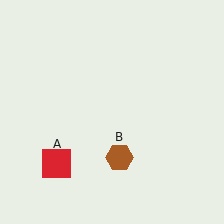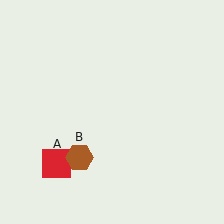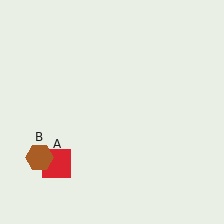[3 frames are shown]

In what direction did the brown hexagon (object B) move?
The brown hexagon (object B) moved left.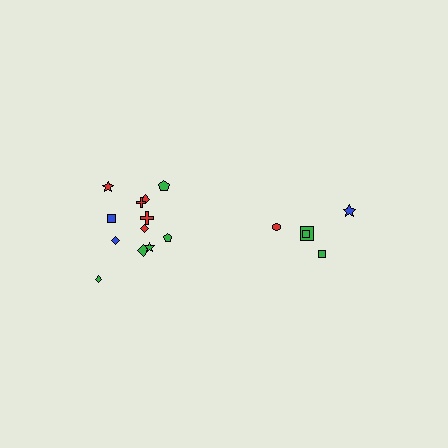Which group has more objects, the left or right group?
The left group.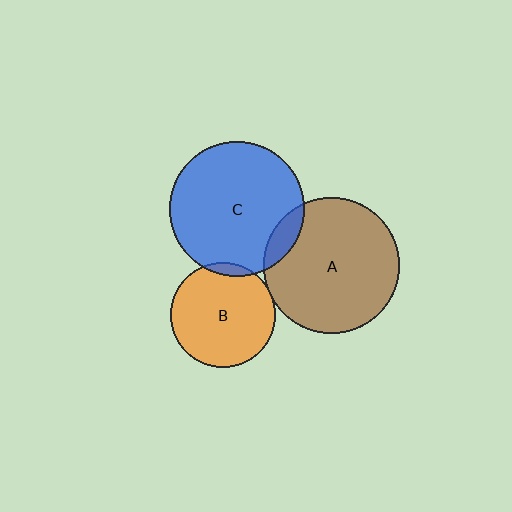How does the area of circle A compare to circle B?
Approximately 1.7 times.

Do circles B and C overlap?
Yes.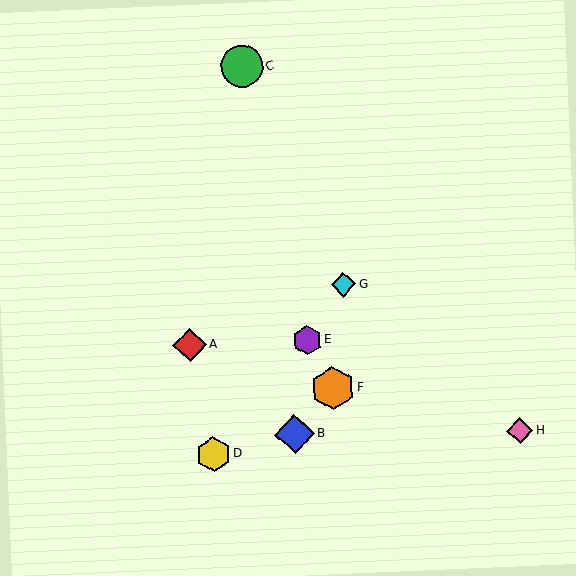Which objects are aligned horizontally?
Objects A, E are aligned horizontally.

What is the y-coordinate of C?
Object C is at y≈67.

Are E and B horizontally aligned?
No, E is at y≈340 and B is at y≈434.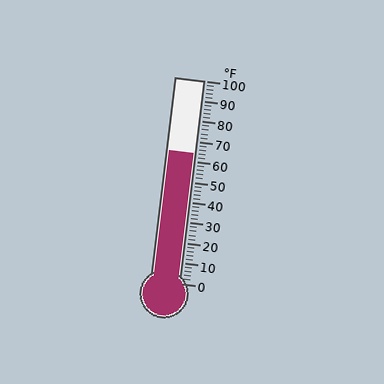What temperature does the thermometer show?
The thermometer shows approximately 64°F.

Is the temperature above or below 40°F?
The temperature is above 40°F.